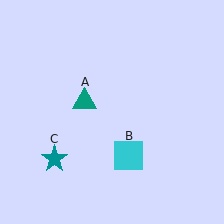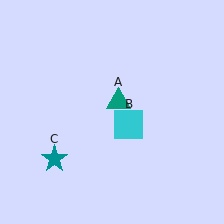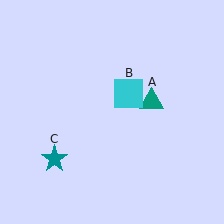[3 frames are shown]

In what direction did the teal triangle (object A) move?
The teal triangle (object A) moved right.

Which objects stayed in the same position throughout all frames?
Teal star (object C) remained stationary.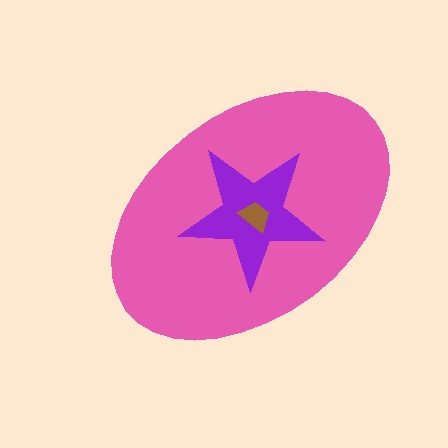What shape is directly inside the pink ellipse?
The purple star.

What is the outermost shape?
The pink ellipse.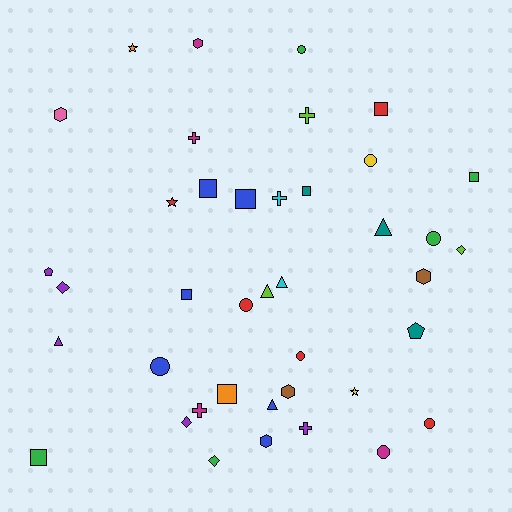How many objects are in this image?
There are 40 objects.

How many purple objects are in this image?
There are 5 purple objects.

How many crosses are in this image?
There are 5 crosses.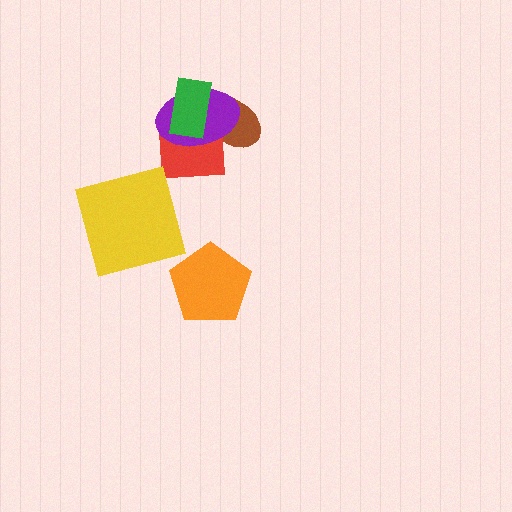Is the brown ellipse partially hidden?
Yes, it is partially covered by another shape.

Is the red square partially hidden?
Yes, it is partially covered by another shape.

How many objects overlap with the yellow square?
0 objects overlap with the yellow square.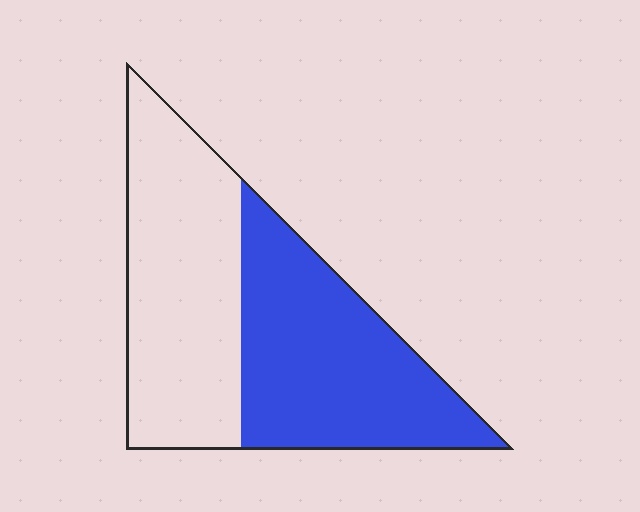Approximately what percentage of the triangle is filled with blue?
Approximately 50%.